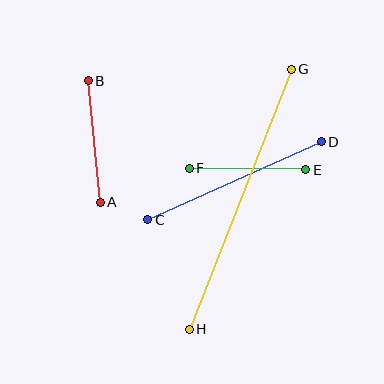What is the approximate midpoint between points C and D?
The midpoint is at approximately (234, 181) pixels.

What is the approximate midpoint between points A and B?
The midpoint is at approximately (94, 142) pixels.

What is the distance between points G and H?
The distance is approximately 279 pixels.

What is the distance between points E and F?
The distance is approximately 116 pixels.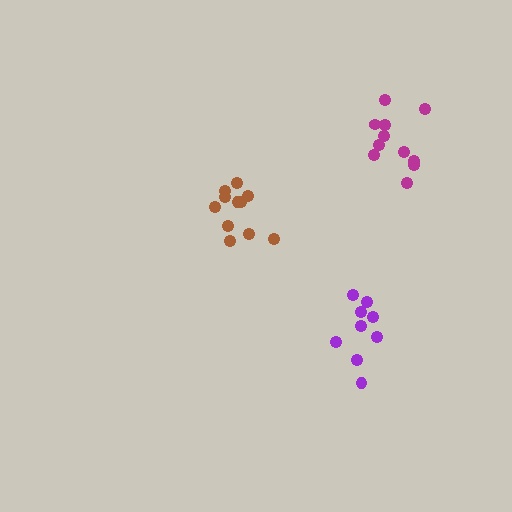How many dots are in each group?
Group 1: 11 dots, Group 2: 11 dots, Group 3: 9 dots (31 total).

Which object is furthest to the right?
The magenta cluster is rightmost.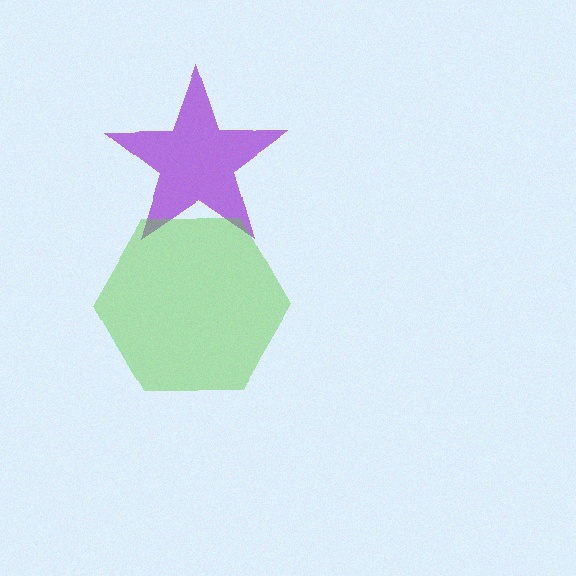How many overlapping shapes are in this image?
There are 2 overlapping shapes in the image.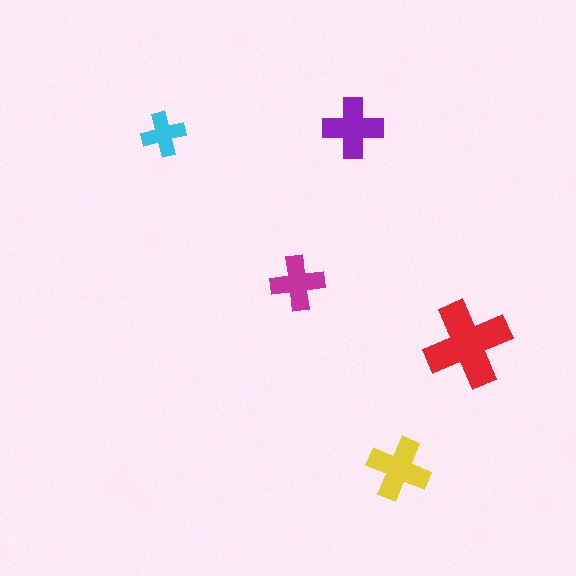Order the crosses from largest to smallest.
the red one, the yellow one, the purple one, the magenta one, the cyan one.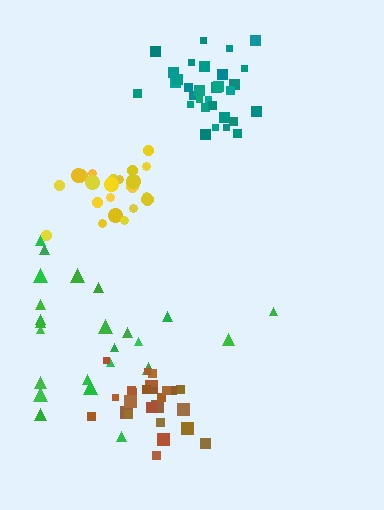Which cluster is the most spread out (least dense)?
Green.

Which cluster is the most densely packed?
Yellow.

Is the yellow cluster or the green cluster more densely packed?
Yellow.